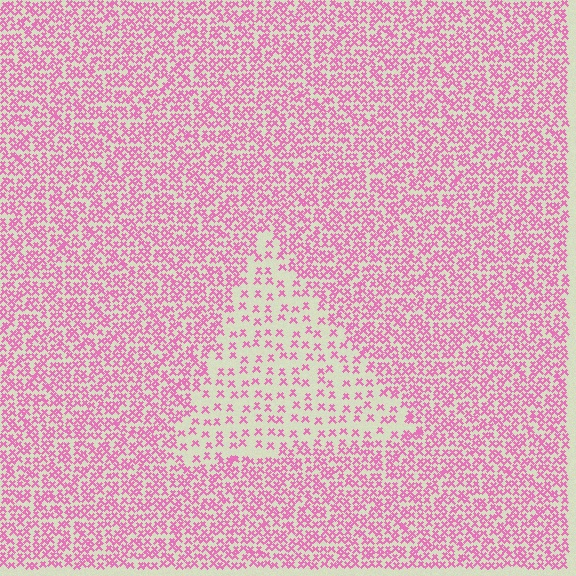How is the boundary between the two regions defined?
The boundary is defined by a change in element density (approximately 2.5x ratio). All elements are the same color, size, and shape.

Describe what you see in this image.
The image contains small pink elements arranged at two different densities. A triangle-shaped region is visible where the elements are less densely packed than the surrounding area.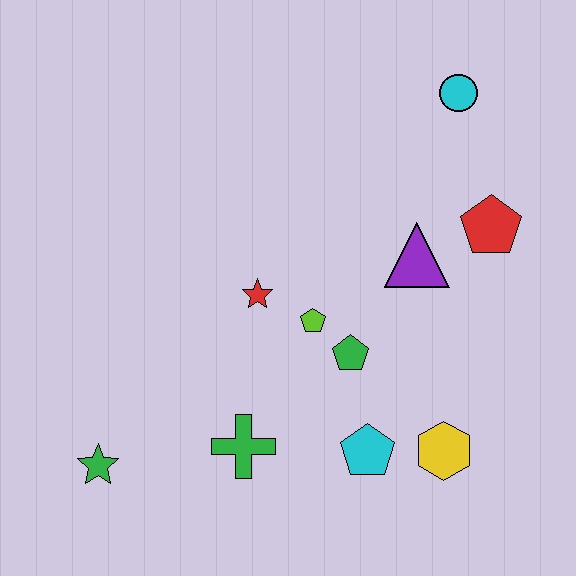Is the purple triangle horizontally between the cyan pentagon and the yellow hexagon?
Yes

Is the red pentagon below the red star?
No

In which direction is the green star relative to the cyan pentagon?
The green star is to the left of the cyan pentagon.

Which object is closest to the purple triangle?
The red pentagon is closest to the purple triangle.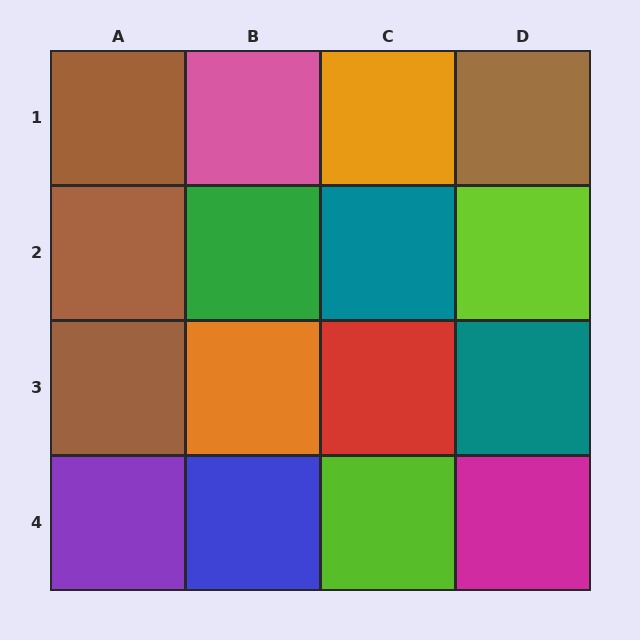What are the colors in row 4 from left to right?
Purple, blue, lime, magenta.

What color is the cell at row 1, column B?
Pink.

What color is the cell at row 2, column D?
Lime.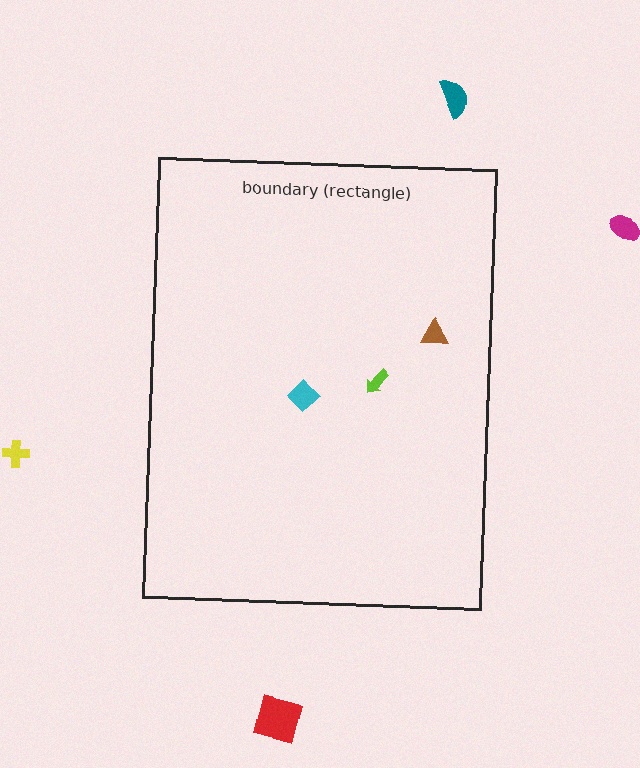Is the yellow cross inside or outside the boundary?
Outside.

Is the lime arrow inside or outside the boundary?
Inside.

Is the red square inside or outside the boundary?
Outside.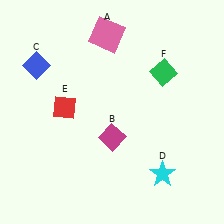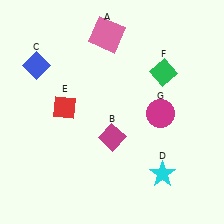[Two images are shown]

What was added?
A magenta circle (G) was added in Image 2.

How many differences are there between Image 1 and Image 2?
There is 1 difference between the two images.